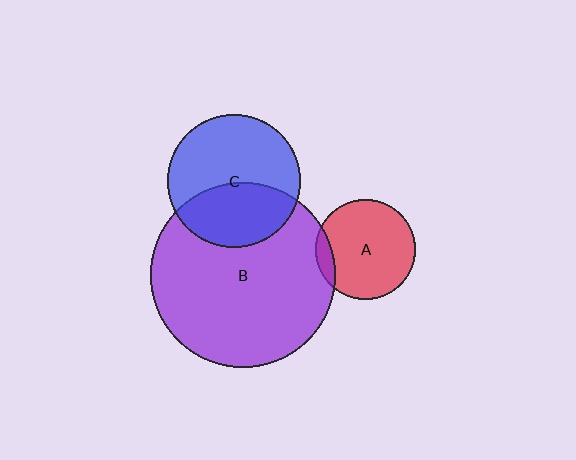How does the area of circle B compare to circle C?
Approximately 1.9 times.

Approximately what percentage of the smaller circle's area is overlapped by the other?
Approximately 10%.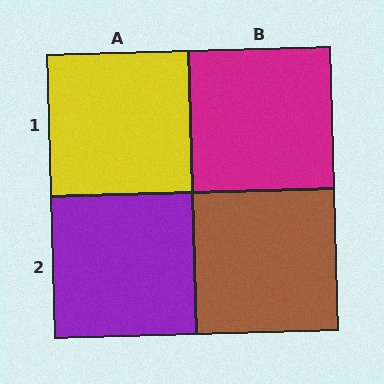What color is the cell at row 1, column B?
Magenta.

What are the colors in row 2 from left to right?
Purple, brown.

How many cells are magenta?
1 cell is magenta.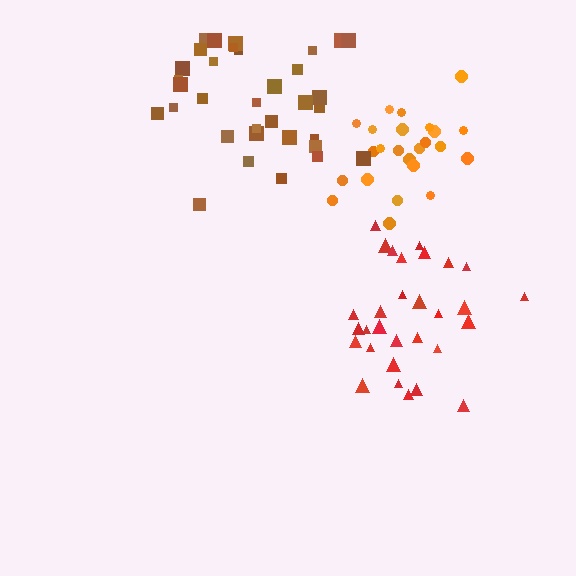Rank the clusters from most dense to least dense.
orange, red, brown.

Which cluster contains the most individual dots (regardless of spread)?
Brown (34).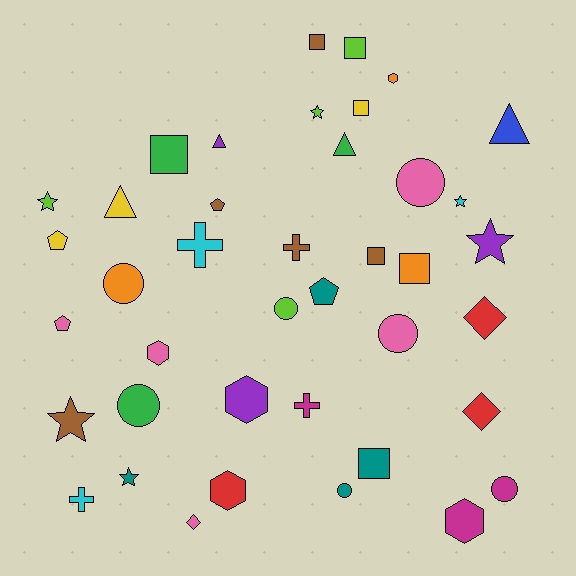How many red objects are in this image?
There are 3 red objects.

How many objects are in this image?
There are 40 objects.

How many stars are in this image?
There are 6 stars.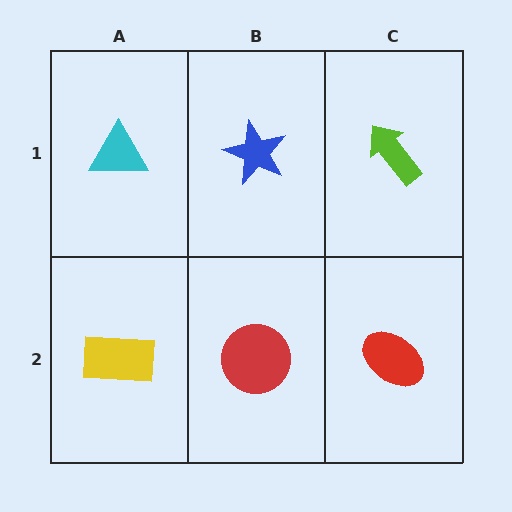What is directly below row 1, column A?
A yellow rectangle.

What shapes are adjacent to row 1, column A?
A yellow rectangle (row 2, column A), a blue star (row 1, column B).